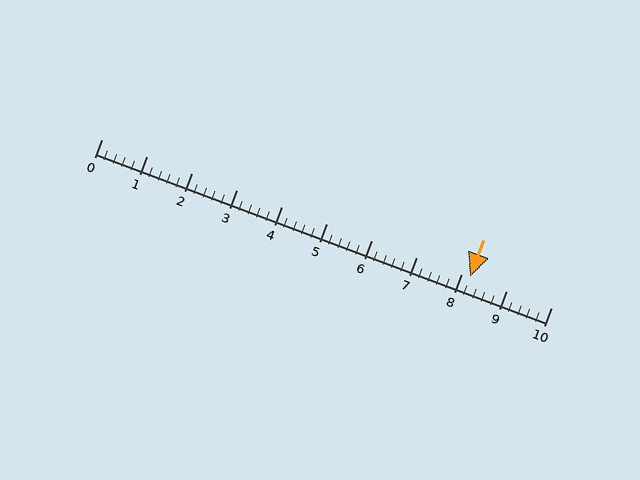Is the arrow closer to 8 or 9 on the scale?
The arrow is closer to 8.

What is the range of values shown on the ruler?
The ruler shows values from 0 to 10.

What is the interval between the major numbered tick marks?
The major tick marks are spaced 1 units apart.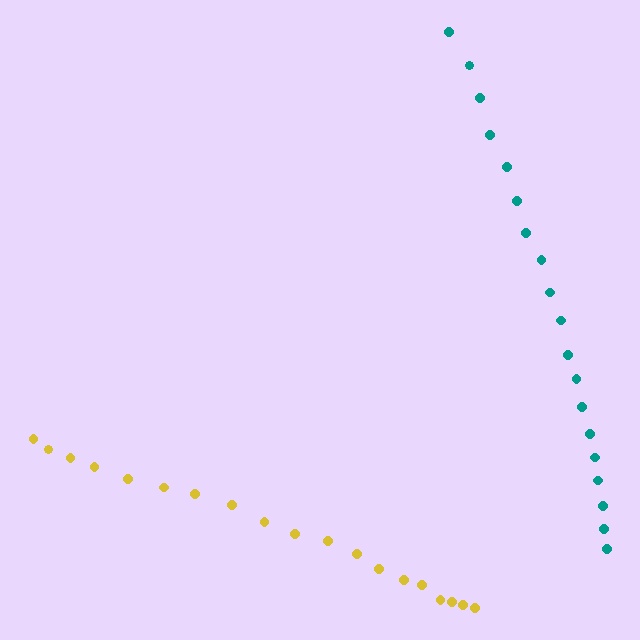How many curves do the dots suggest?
There are 2 distinct paths.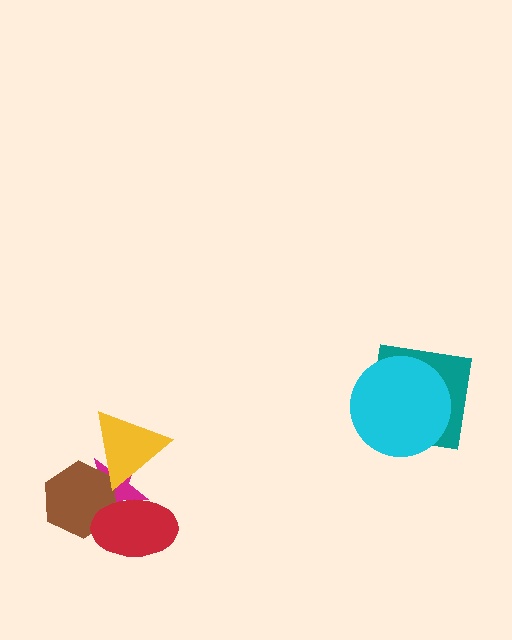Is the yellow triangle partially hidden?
No, no other shape covers it.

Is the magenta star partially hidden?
Yes, it is partially covered by another shape.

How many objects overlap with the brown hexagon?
3 objects overlap with the brown hexagon.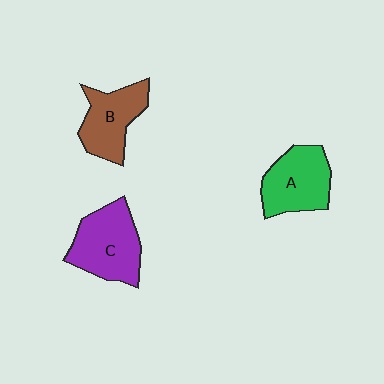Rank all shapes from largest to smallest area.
From largest to smallest: C (purple), A (green), B (brown).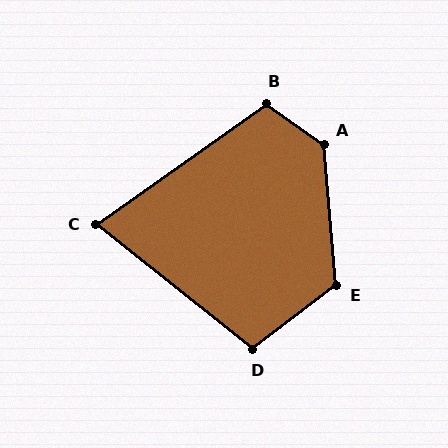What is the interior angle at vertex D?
Approximately 104 degrees (obtuse).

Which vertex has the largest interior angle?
A, at approximately 130 degrees.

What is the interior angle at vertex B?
Approximately 109 degrees (obtuse).